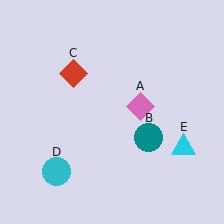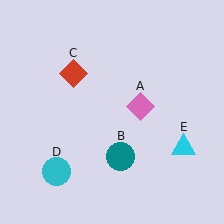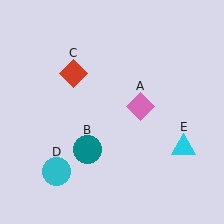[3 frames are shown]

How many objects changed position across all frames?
1 object changed position: teal circle (object B).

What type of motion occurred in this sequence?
The teal circle (object B) rotated clockwise around the center of the scene.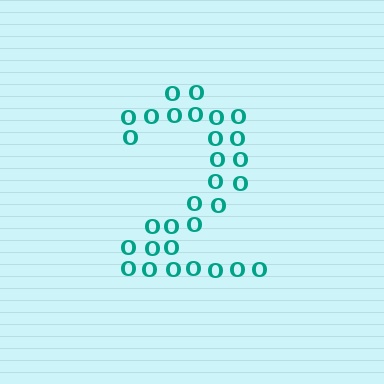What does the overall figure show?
The overall figure shows the digit 2.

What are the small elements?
The small elements are letter O's.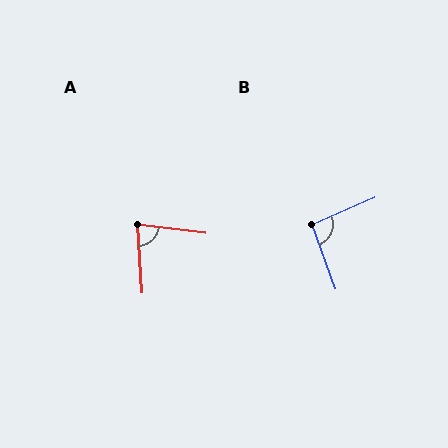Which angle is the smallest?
A, at approximately 79 degrees.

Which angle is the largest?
B, at approximately 94 degrees.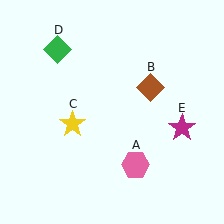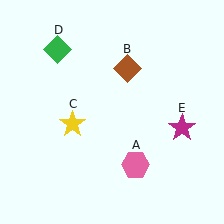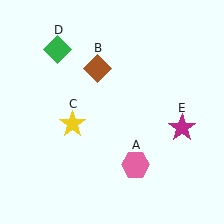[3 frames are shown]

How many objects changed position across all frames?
1 object changed position: brown diamond (object B).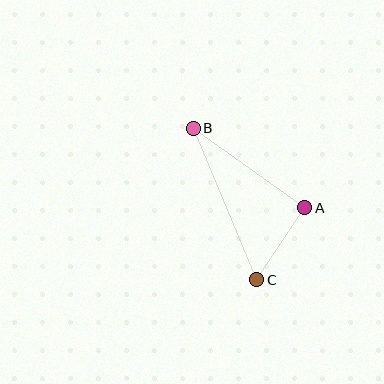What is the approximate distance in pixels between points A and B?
The distance between A and B is approximately 137 pixels.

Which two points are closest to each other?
Points A and C are closest to each other.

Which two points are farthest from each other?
Points B and C are farthest from each other.